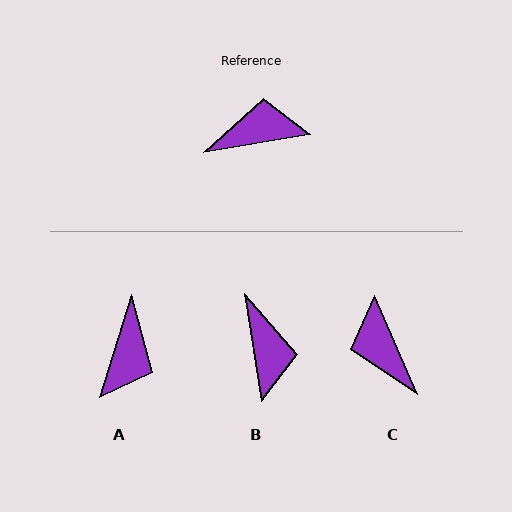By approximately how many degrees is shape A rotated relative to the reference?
Approximately 117 degrees clockwise.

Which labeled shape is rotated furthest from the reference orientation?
A, about 117 degrees away.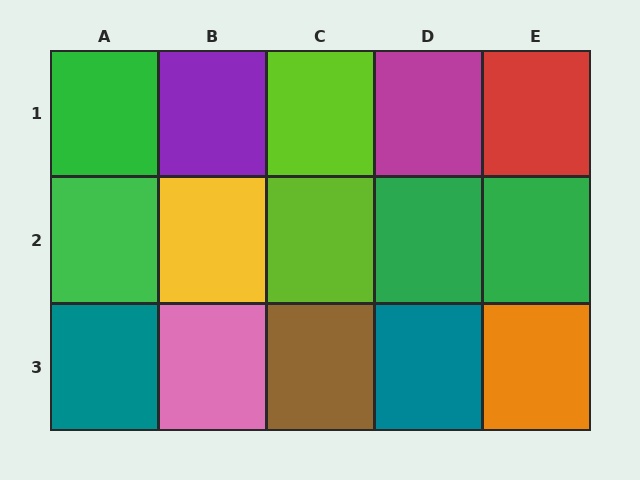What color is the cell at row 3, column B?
Pink.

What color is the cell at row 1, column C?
Lime.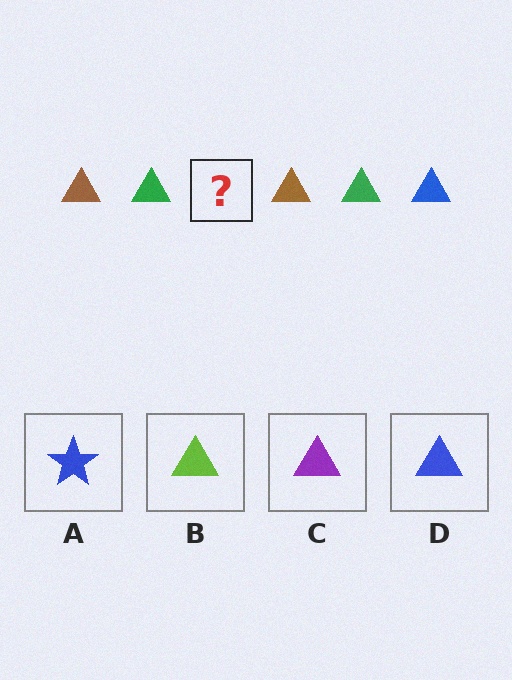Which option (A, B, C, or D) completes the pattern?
D.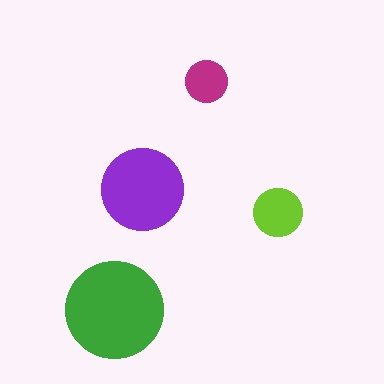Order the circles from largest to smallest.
the green one, the purple one, the lime one, the magenta one.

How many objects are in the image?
There are 4 objects in the image.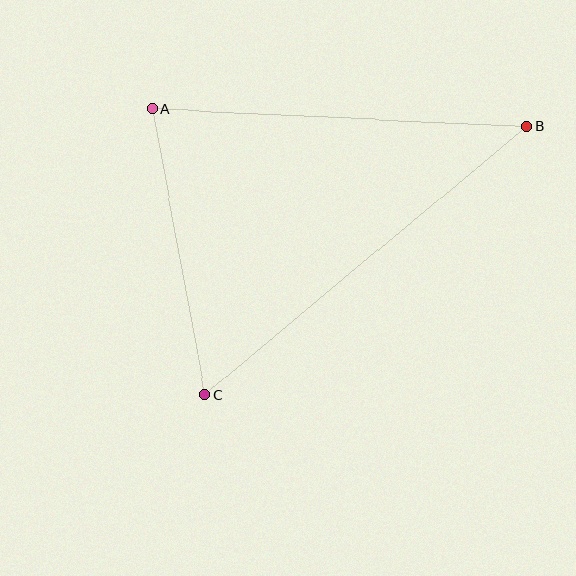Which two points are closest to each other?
Points A and C are closest to each other.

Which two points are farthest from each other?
Points B and C are farthest from each other.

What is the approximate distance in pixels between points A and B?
The distance between A and B is approximately 375 pixels.